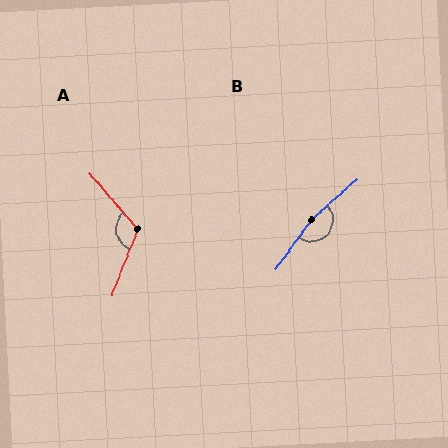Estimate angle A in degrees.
Approximately 118 degrees.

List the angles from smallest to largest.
A (118°), B (166°).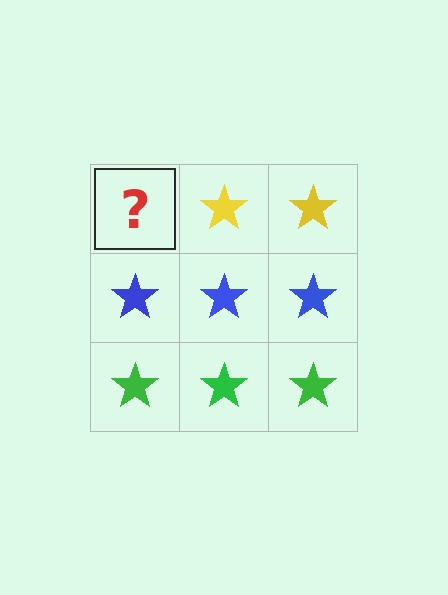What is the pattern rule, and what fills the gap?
The rule is that each row has a consistent color. The gap should be filled with a yellow star.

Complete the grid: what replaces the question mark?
The question mark should be replaced with a yellow star.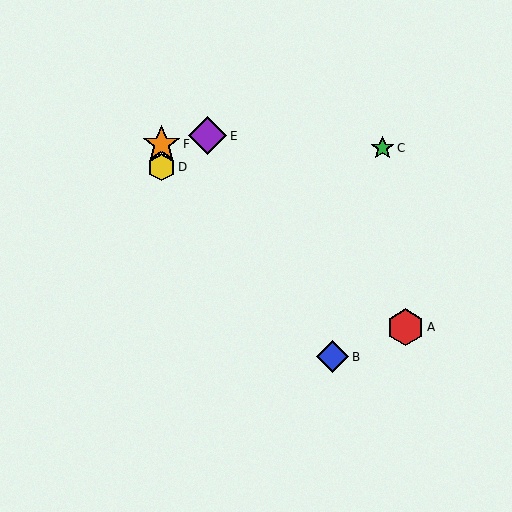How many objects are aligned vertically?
2 objects (D, F) are aligned vertically.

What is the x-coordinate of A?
Object A is at x≈405.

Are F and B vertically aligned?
No, F is at x≈161 and B is at x≈332.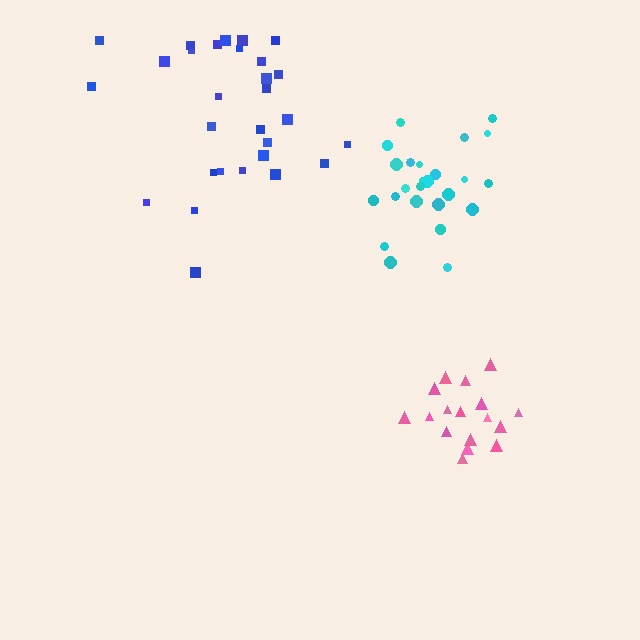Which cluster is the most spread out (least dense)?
Blue.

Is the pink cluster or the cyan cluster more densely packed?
Pink.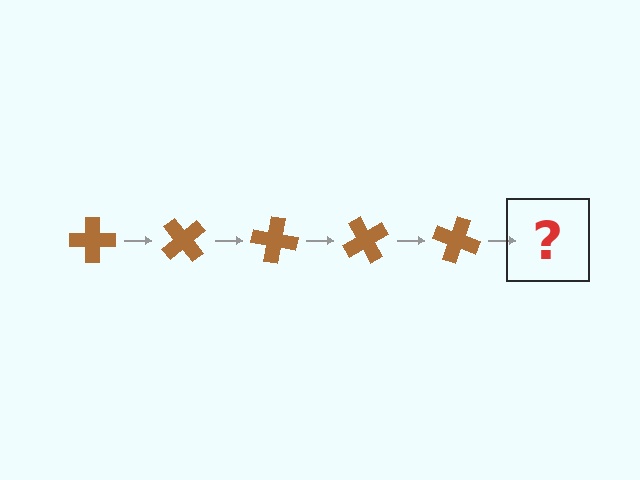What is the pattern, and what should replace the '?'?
The pattern is that the cross rotates 50 degrees each step. The '?' should be a brown cross rotated 250 degrees.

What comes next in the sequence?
The next element should be a brown cross rotated 250 degrees.